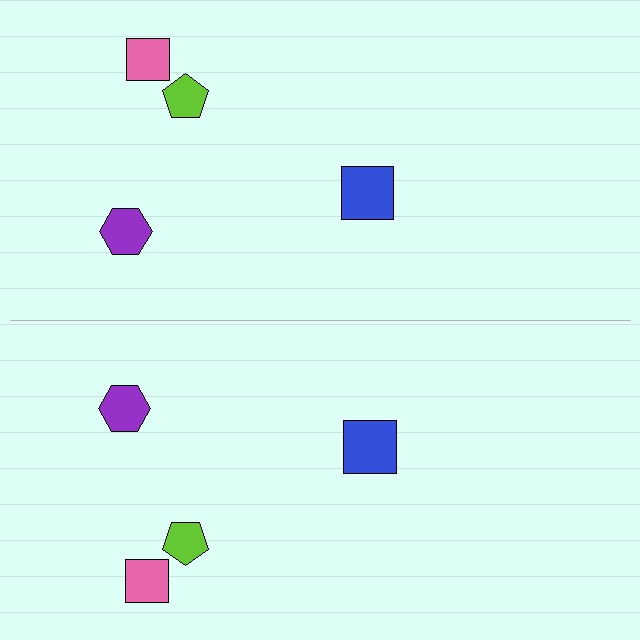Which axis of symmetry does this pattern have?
The pattern has a horizontal axis of symmetry running through the center of the image.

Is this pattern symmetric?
Yes, this pattern has bilateral (reflection) symmetry.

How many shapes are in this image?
There are 8 shapes in this image.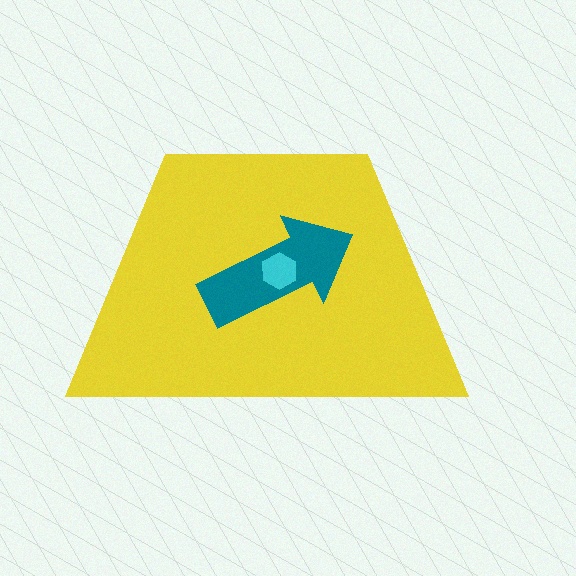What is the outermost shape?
The yellow trapezoid.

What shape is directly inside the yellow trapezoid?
The teal arrow.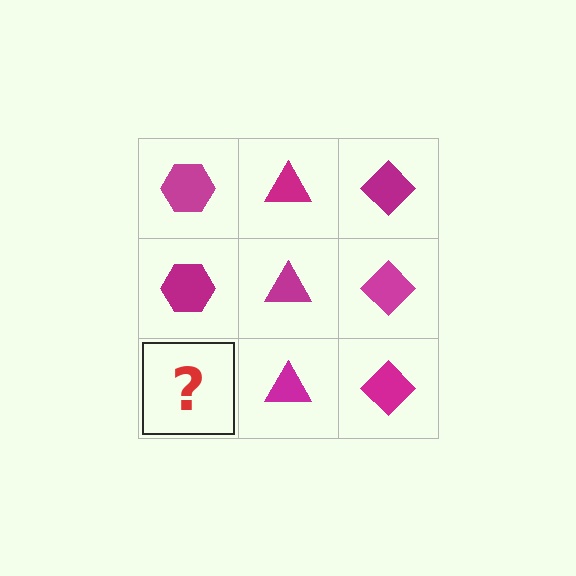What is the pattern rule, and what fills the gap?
The rule is that each column has a consistent shape. The gap should be filled with a magenta hexagon.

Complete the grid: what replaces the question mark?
The question mark should be replaced with a magenta hexagon.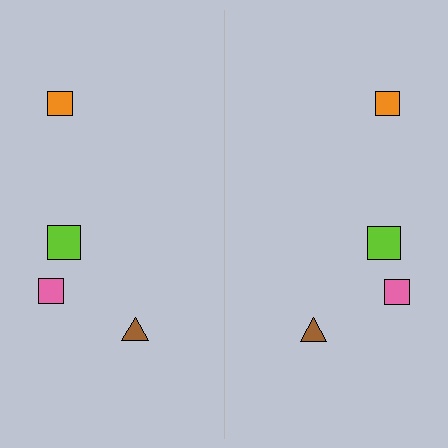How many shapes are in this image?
There are 8 shapes in this image.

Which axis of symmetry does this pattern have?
The pattern has a vertical axis of symmetry running through the center of the image.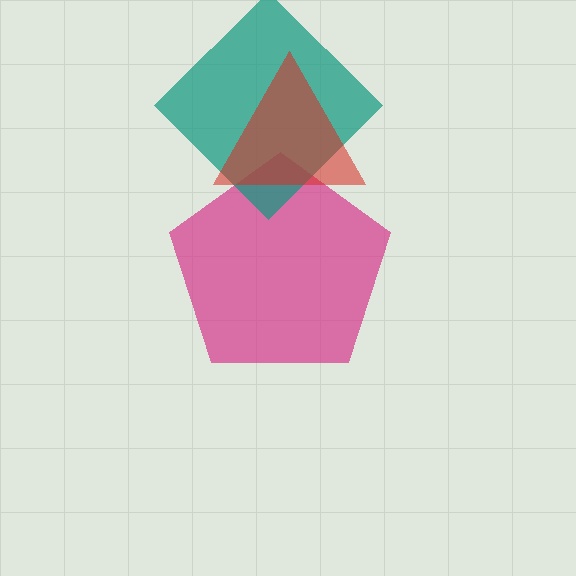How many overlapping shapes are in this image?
There are 3 overlapping shapes in the image.